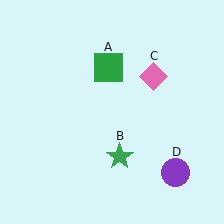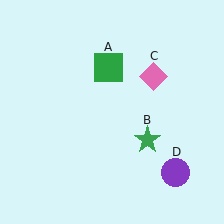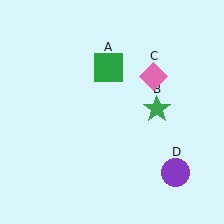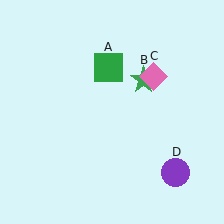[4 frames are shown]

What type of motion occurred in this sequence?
The green star (object B) rotated counterclockwise around the center of the scene.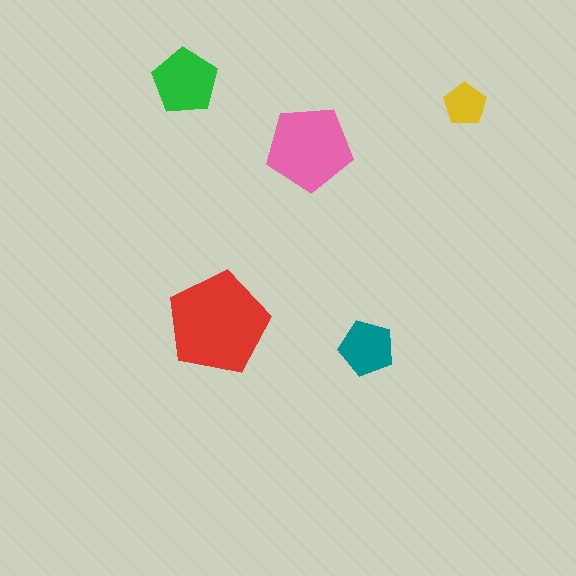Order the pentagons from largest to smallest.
the red one, the pink one, the green one, the teal one, the yellow one.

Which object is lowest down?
The teal pentagon is bottommost.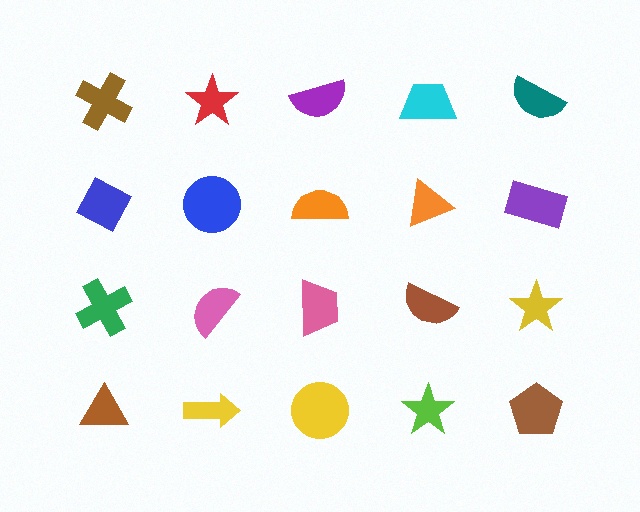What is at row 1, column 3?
A purple semicircle.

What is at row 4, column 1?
A brown triangle.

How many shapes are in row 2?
5 shapes.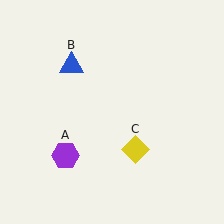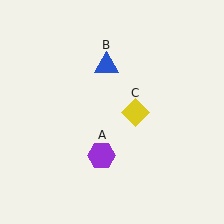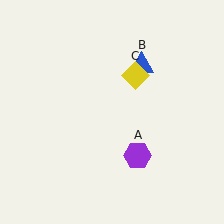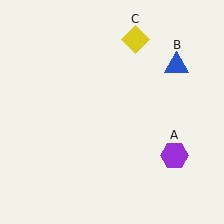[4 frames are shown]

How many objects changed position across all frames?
3 objects changed position: purple hexagon (object A), blue triangle (object B), yellow diamond (object C).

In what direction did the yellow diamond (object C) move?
The yellow diamond (object C) moved up.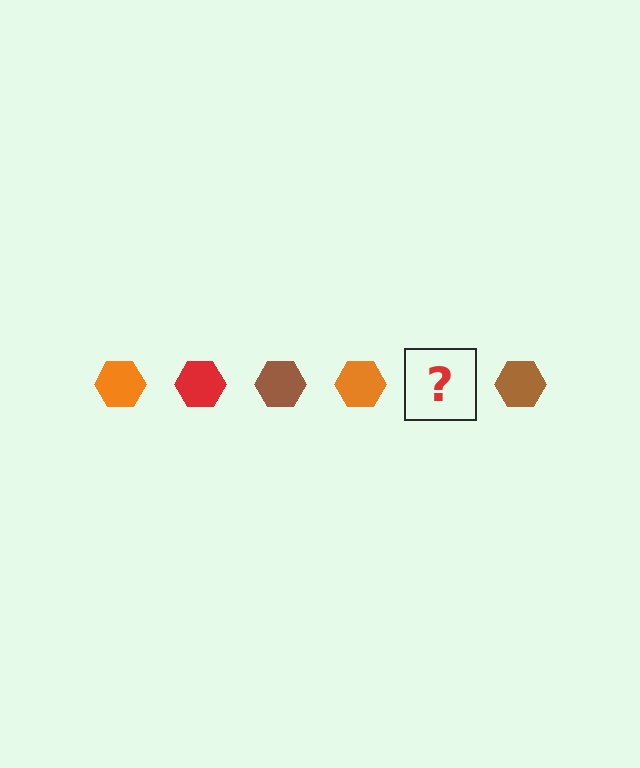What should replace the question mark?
The question mark should be replaced with a red hexagon.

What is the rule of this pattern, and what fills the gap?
The rule is that the pattern cycles through orange, red, brown hexagons. The gap should be filled with a red hexagon.